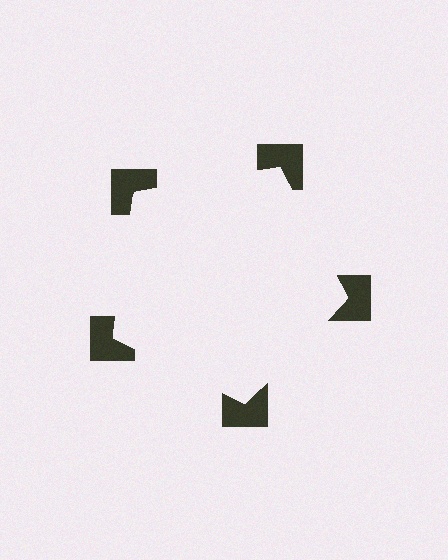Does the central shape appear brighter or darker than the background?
It typically appears slightly brighter than the background, even though no actual brightness change is drawn.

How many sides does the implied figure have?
5 sides.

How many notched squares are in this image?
There are 5 — one at each vertex of the illusory pentagon.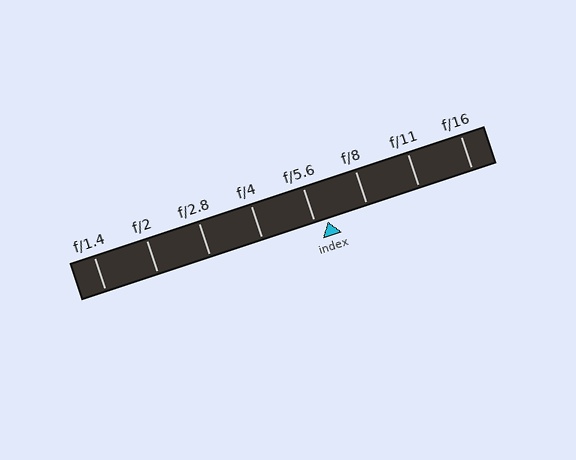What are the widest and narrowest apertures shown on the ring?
The widest aperture shown is f/1.4 and the narrowest is f/16.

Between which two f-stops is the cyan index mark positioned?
The index mark is between f/5.6 and f/8.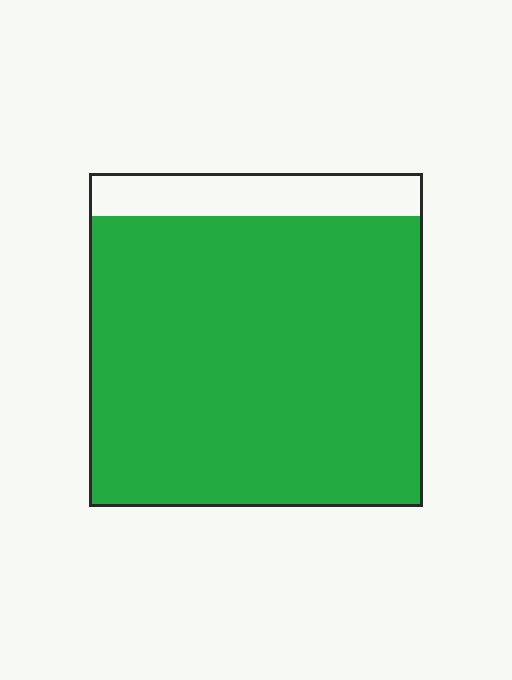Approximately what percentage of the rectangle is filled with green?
Approximately 85%.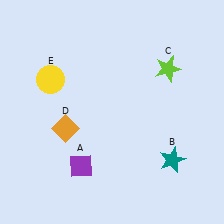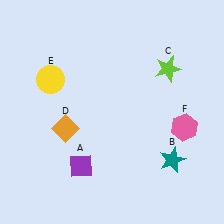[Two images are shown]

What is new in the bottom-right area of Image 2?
A pink hexagon (F) was added in the bottom-right area of Image 2.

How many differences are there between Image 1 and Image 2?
There is 1 difference between the two images.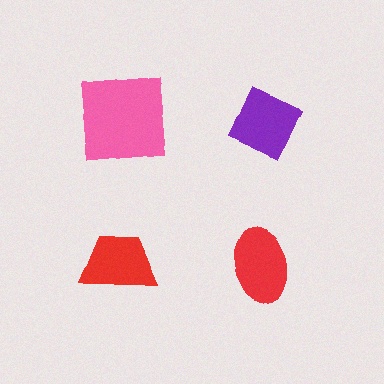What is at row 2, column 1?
A red trapezoid.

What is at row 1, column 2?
A purple diamond.